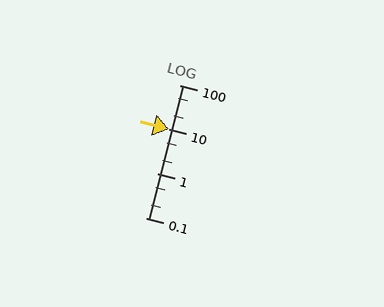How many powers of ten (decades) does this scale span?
The scale spans 3 decades, from 0.1 to 100.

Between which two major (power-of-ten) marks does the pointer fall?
The pointer is between 10 and 100.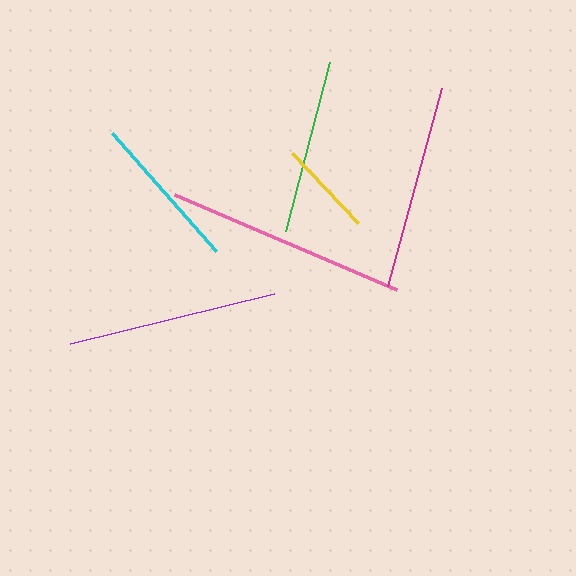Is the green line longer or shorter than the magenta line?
The magenta line is longer than the green line.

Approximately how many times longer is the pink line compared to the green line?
The pink line is approximately 1.4 times the length of the green line.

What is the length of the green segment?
The green segment is approximately 175 pixels long.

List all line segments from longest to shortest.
From longest to shortest: pink, purple, magenta, green, cyan, yellow.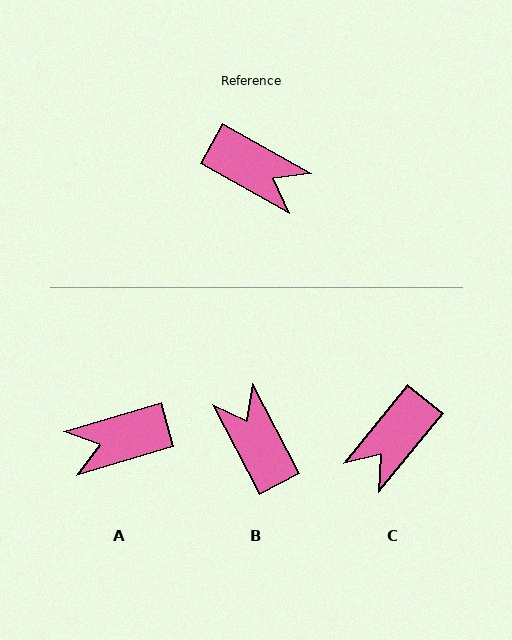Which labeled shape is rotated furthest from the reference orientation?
B, about 147 degrees away.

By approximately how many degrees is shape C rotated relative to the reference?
Approximately 100 degrees clockwise.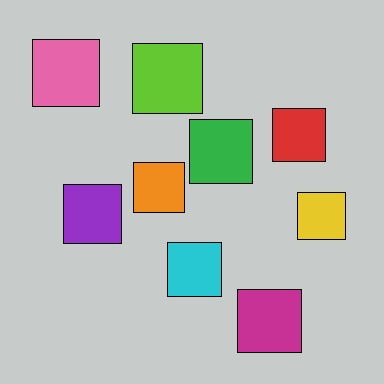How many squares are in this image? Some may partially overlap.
There are 9 squares.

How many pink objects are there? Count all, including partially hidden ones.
There is 1 pink object.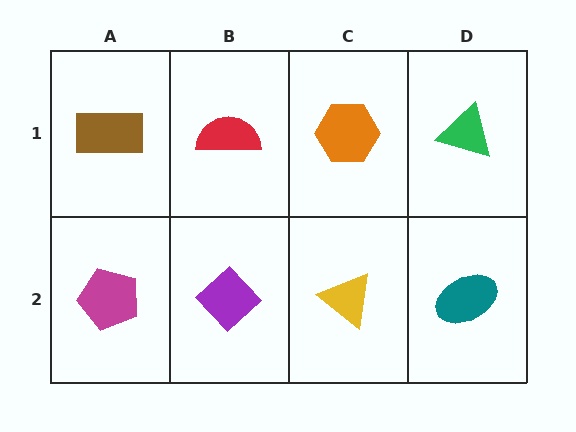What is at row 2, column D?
A teal ellipse.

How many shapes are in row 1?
4 shapes.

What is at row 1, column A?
A brown rectangle.